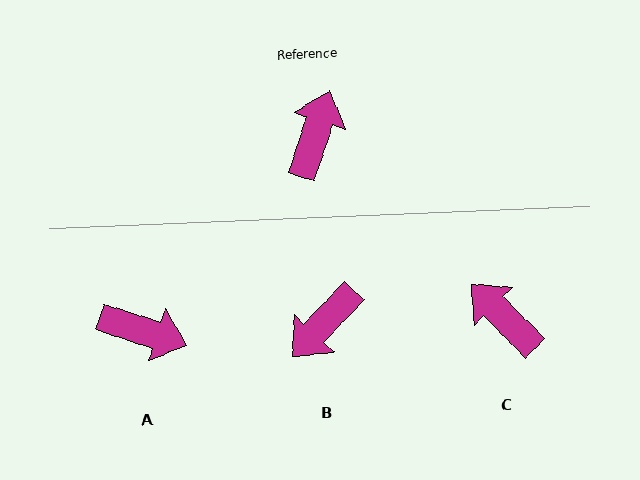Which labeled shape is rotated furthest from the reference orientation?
B, about 155 degrees away.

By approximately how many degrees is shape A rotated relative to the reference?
Approximately 90 degrees clockwise.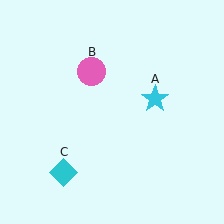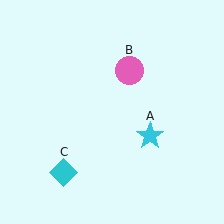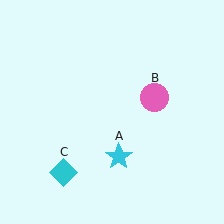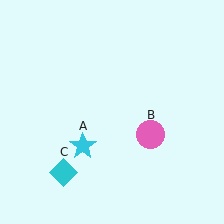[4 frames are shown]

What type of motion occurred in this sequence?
The cyan star (object A), pink circle (object B) rotated clockwise around the center of the scene.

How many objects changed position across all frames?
2 objects changed position: cyan star (object A), pink circle (object B).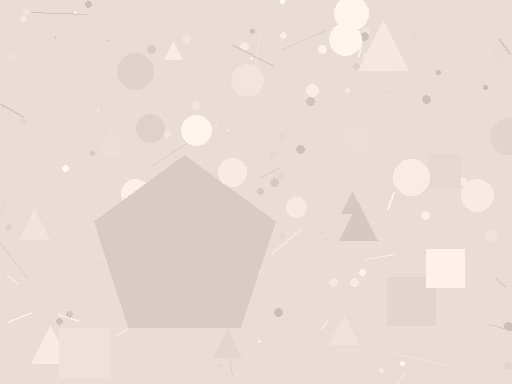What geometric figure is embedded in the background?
A pentagon is embedded in the background.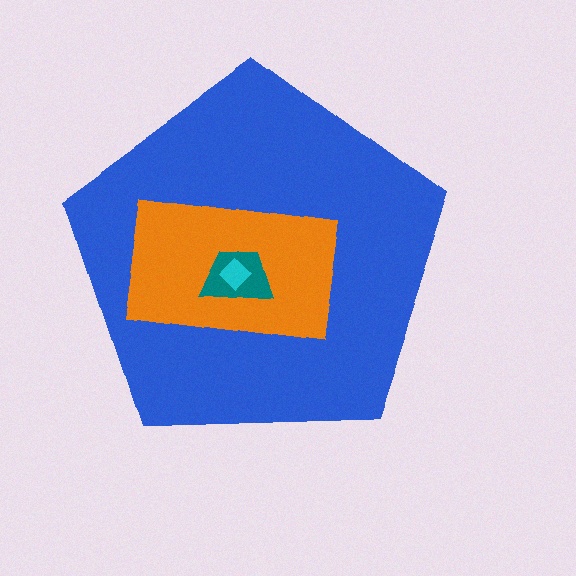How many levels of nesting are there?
4.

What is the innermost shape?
The cyan diamond.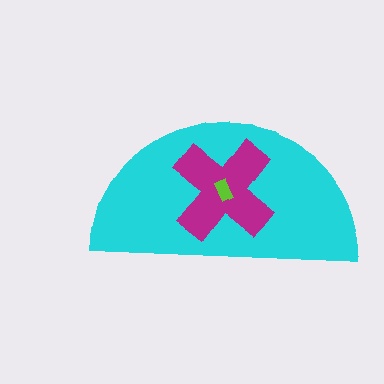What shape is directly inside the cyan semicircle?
The magenta cross.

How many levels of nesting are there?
3.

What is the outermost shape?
The cyan semicircle.